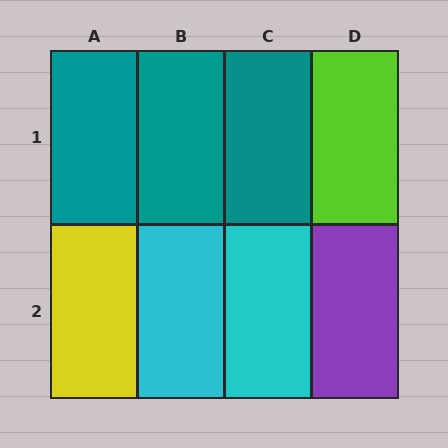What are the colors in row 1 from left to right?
Teal, teal, teal, lime.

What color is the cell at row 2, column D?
Purple.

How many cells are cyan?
2 cells are cyan.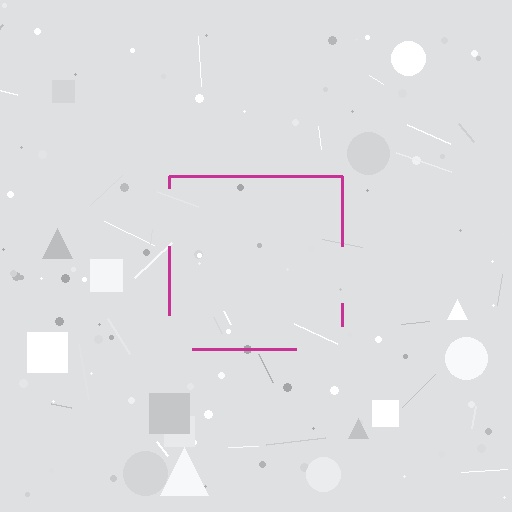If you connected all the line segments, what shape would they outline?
They would outline a square.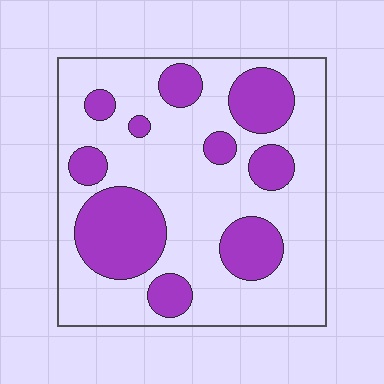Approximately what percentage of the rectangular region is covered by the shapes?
Approximately 30%.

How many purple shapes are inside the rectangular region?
10.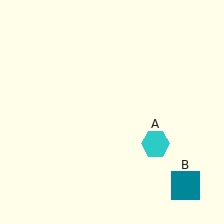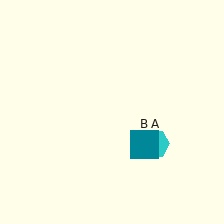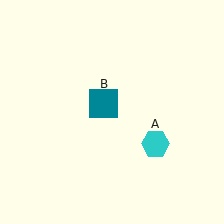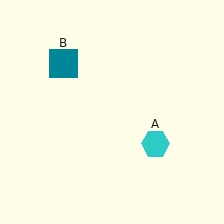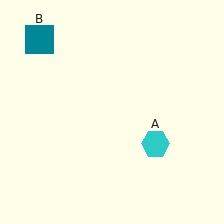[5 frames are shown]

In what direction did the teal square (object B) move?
The teal square (object B) moved up and to the left.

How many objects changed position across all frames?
1 object changed position: teal square (object B).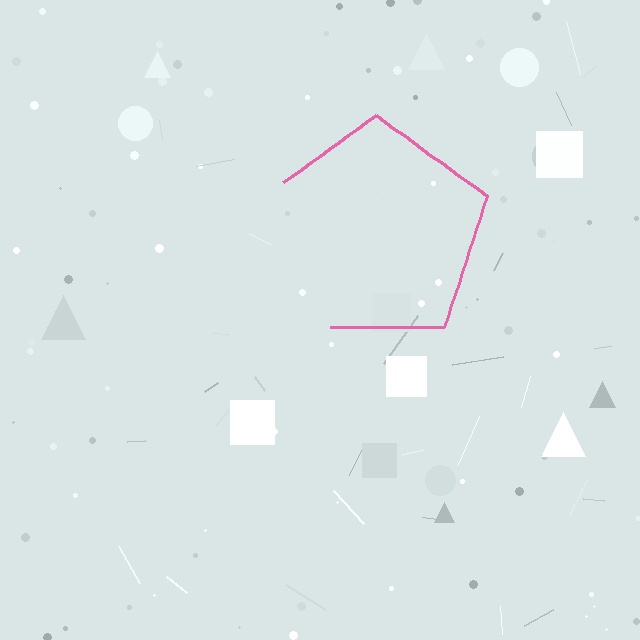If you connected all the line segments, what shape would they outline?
They would outline a pentagon.